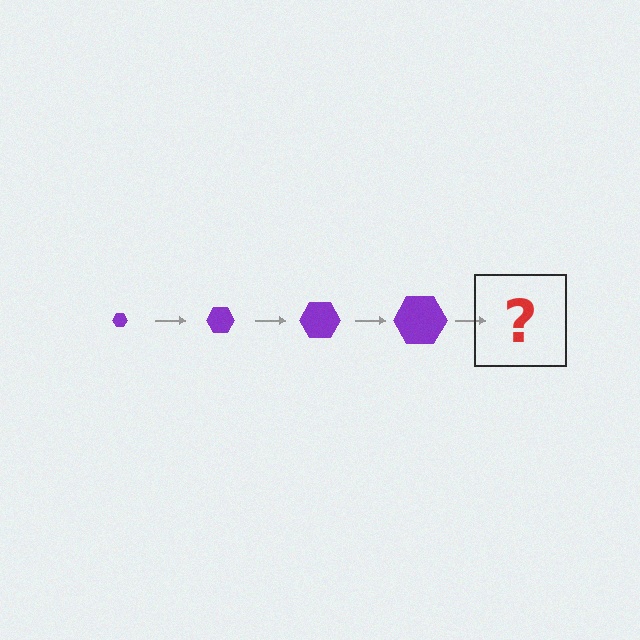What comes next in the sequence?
The next element should be a purple hexagon, larger than the previous one.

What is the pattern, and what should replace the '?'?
The pattern is that the hexagon gets progressively larger each step. The '?' should be a purple hexagon, larger than the previous one.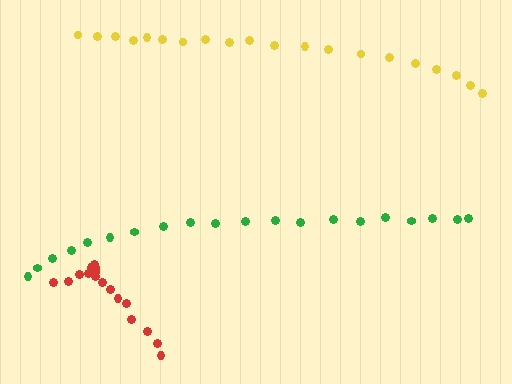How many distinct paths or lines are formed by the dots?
There are 3 distinct paths.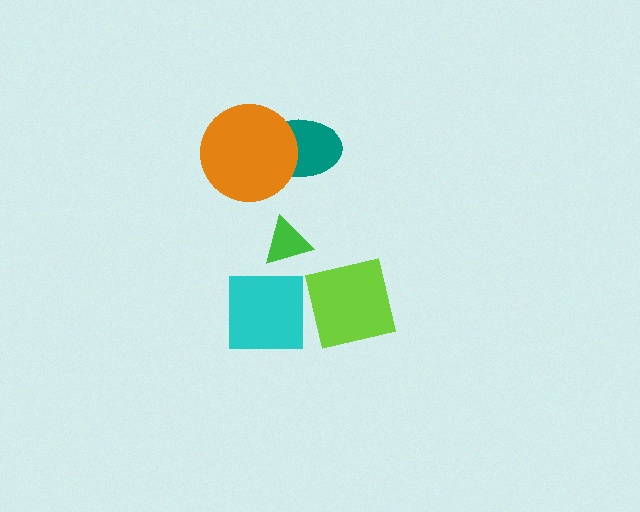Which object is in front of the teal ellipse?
The orange circle is in front of the teal ellipse.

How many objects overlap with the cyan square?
0 objects overlap with the cyan square.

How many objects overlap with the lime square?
0 objects overlap with the lime square.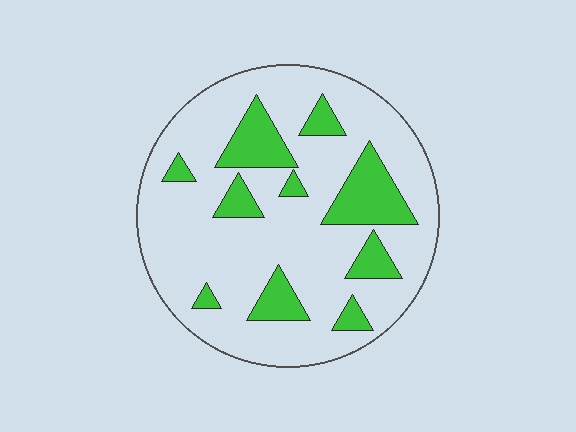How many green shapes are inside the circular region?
10.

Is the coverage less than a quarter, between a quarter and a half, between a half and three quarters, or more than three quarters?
Less than a quarter.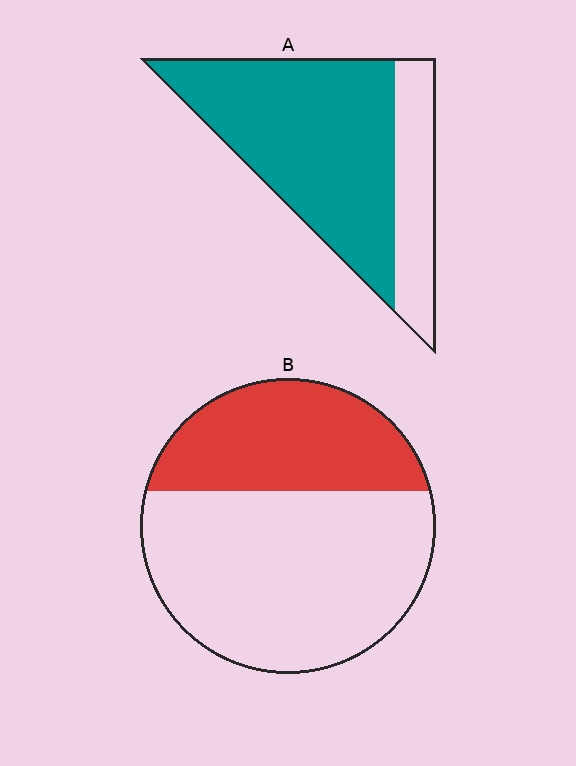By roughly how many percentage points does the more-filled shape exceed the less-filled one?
By roughly 40 percentage points (A over B).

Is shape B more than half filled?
No.